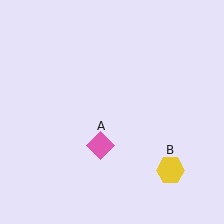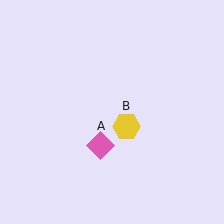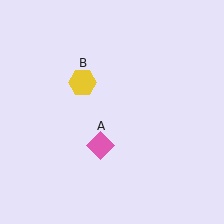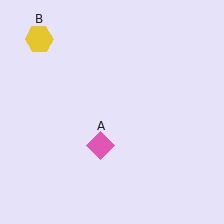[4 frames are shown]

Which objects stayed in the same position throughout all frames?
Pink diamond (object A) remained stationary.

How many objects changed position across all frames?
1 object changed position: yellow hexagon (object B).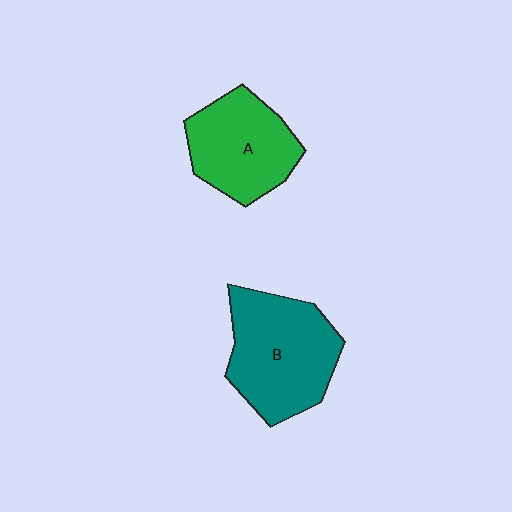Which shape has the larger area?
Shape B (teal).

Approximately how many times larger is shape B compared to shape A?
Approximately 1.2 times.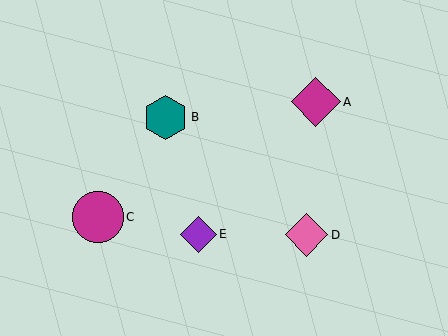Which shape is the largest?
The magenta circle (labeled C) is the largest.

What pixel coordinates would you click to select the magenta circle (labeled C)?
Click at (98, 217) to select the magenta circle C.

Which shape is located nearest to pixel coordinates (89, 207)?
The magenta circle (labeled C) at (98, 217) is nearest to that location.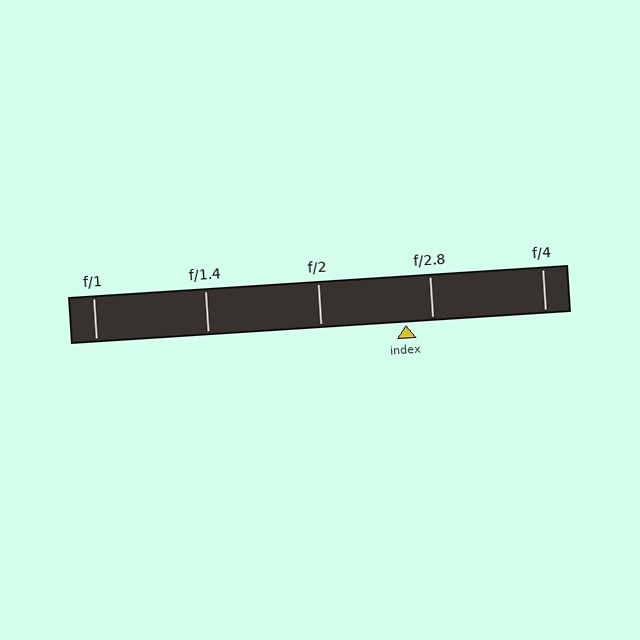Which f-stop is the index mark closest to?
The index mark is closest to f/2.8.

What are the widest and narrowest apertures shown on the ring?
The widest aperture shown is f/1 and the narrowest is f/4.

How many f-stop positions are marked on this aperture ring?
There are 5 f-stop positions marked.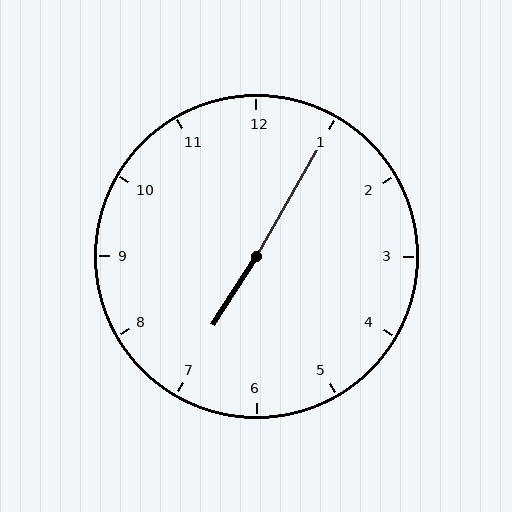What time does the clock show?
7:05.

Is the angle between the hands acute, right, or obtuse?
It is obtuse.